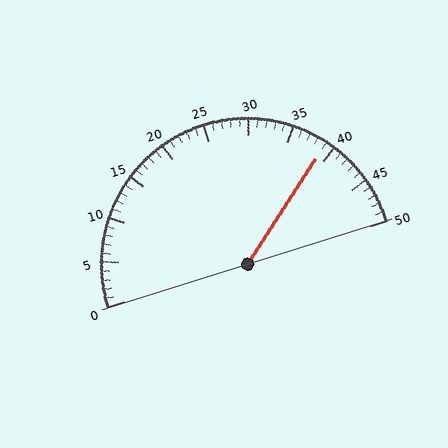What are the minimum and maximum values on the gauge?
The gauge ranges from 0 to 50.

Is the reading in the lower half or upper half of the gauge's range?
The reading is in the upper half of the range (0 to 50).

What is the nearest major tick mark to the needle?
The nearest major tick mark is 40.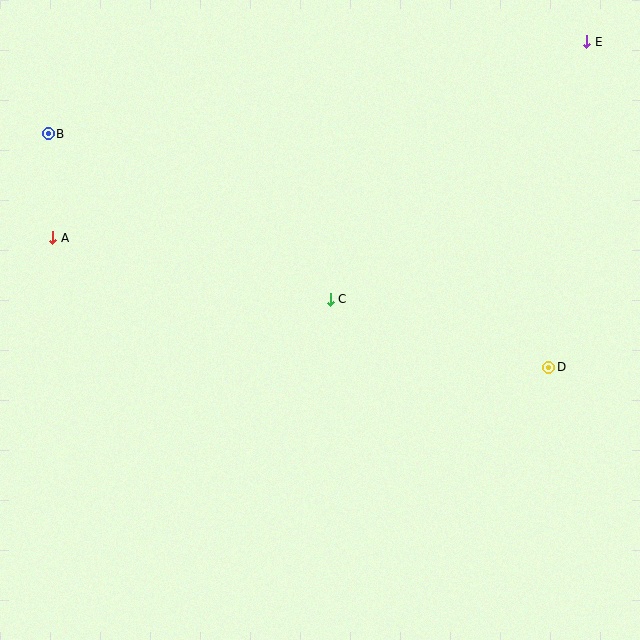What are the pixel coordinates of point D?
Point D is at (549, 367).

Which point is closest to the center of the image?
Point C at (330, 299) is closest to the center.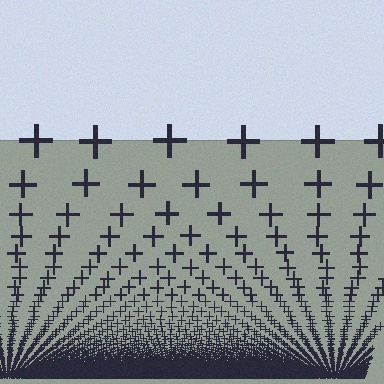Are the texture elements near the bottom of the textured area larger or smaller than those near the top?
Smaller. The gradient is inverted — elements near the bottom are smaller and denser.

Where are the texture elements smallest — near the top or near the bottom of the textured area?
Near the bottom.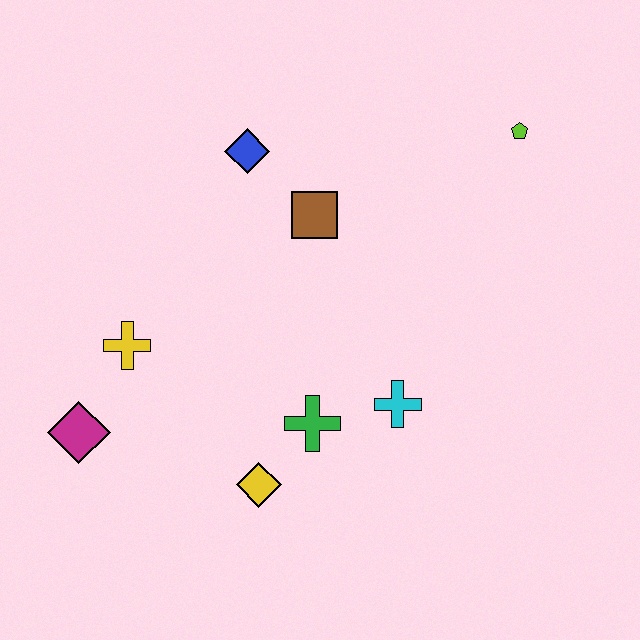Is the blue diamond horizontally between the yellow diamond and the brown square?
No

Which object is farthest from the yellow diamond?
The lime pentagon is farthest from the yellow diamond.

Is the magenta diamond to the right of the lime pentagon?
No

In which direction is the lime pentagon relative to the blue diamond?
The lime pentagon is to the right of the blue diamond.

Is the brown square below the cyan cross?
No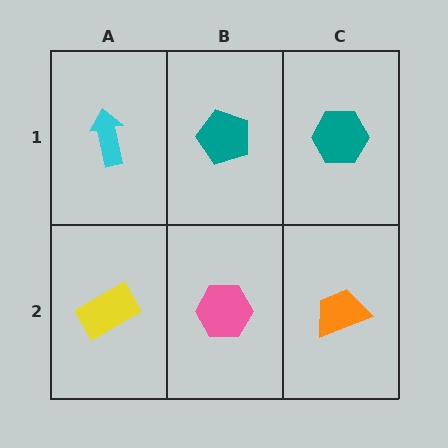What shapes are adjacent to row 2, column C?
A teal hexagon (row 1, column C), a pink hexagon (row 2, column B).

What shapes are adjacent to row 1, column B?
A pink hexagon (row 2, column B), a cyan arrow (row 1, column A), a teal hexagon (row 1, column C).